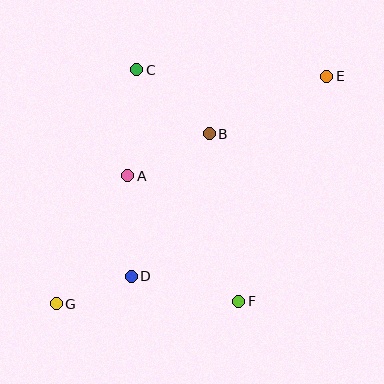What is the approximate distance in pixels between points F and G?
The distance between F and G is approximately 183 pixels.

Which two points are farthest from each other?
Points E and G are farthest from each other.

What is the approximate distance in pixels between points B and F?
The distance between B and F is approximately 170 pixels.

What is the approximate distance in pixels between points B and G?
The distance between B and G is approximately 228 pixels.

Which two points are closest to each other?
Points D and G are closest to each other.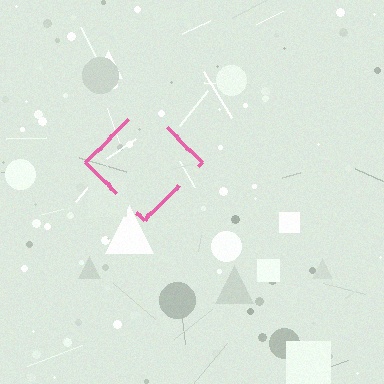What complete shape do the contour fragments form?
The contour fragments form a diamond.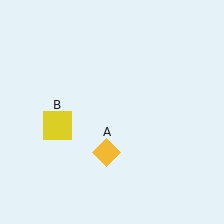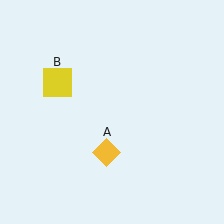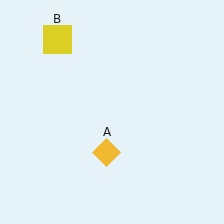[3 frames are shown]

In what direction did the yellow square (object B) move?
The yellow square (object B) moved up.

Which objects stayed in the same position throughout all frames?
Yellow diamond (object A) remained stationary.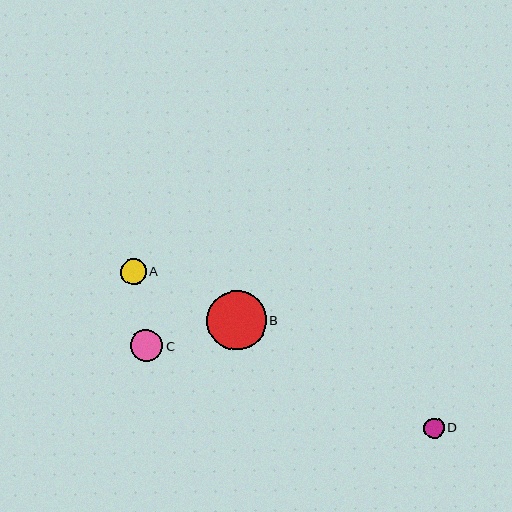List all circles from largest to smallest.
From largest to smallest: B, C, A, D.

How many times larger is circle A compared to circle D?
Circle A is approximately 1.3 times the size of circle D.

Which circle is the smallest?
Circle D is the smallest with a size of approximately 20 pixels.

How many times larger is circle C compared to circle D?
Circle C is approximately 1.6 times the size of circle D.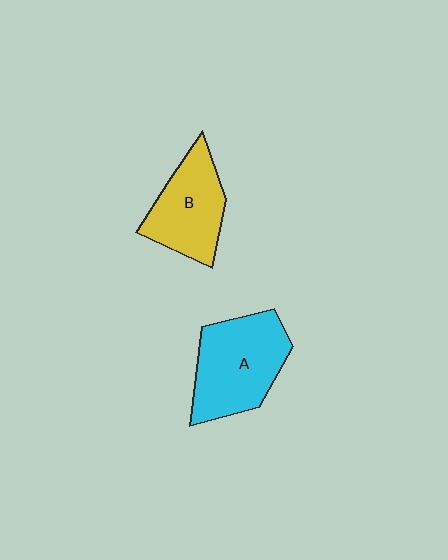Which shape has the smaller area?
Shape B (yellow).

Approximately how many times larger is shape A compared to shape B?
Approximately 1.3 times.